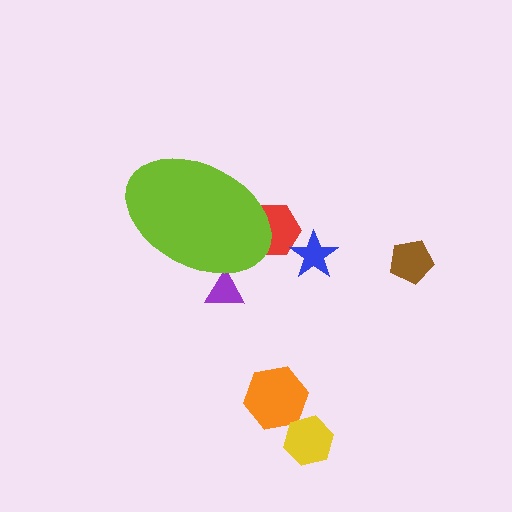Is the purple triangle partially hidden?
Yes, the purple triangle is partially hidden behind the lime ellipse.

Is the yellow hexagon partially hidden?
No, the yellow hexagon is fully visible.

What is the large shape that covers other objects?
A lime ellipse.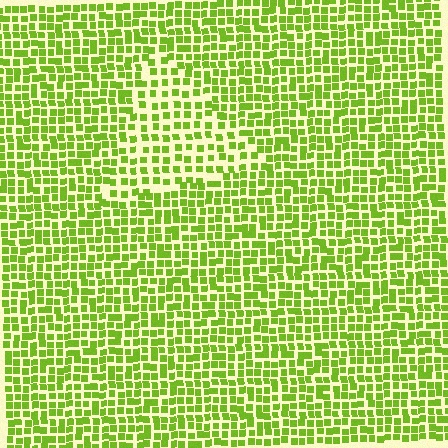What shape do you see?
I see a triangle.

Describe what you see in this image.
The image contains small lime elements arranged at two different densities. A triangle-shaped region is visible where the elements are less densely packed than the surrounding area.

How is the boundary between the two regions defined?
The boundary is defined by a change in element density (approximately 1.6x ratio). All elements are the same color, size, and shape.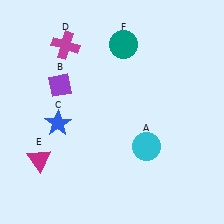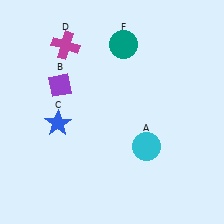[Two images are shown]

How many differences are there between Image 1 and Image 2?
There is 1 difference between the two images.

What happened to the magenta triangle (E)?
The magenta triangle (E) was removed in Image 2. It was in the bottom-left area of Image 1.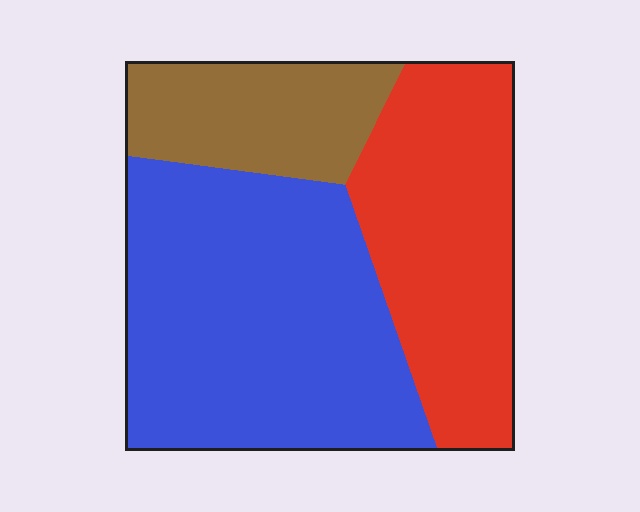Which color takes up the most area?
Blue, at roughly 50%.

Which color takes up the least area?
Brown, at roughly 20%.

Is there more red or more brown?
Red.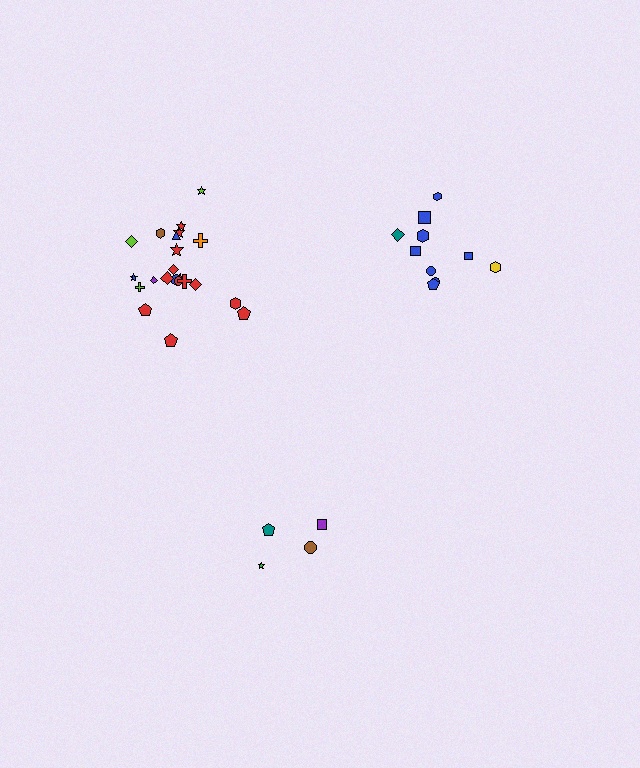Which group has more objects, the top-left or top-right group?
The top-left group.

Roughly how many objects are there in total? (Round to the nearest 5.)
Roughly 35 objects in total.